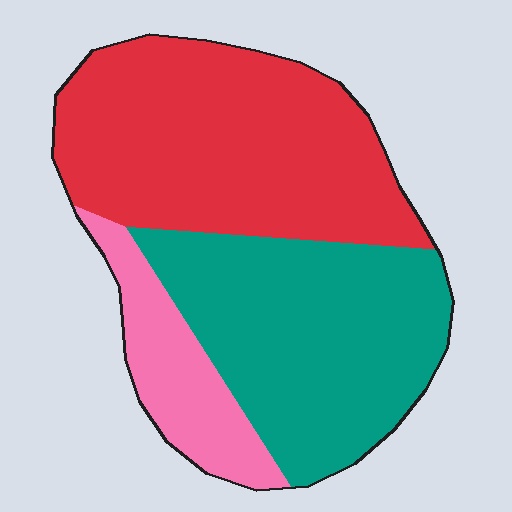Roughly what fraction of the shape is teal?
Teal takes up about two fifths (2/5) of the shape.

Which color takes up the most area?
Red, at roughly 45%.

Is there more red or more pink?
Red.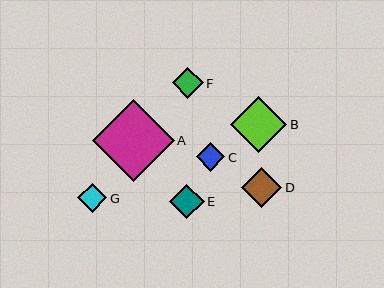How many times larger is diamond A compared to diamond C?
Diamond A is approximately 2.8 times the size of diamond C.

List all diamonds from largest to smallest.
From largest to smallest: A, B, D, E, F, C, G.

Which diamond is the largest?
Diamond A is the largest with a size of approximately 82 pixels.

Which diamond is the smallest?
Diamond G is the smallest with a size of approximately 29 pixels.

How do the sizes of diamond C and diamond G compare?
Diamond C and diamond G are approximately the same size.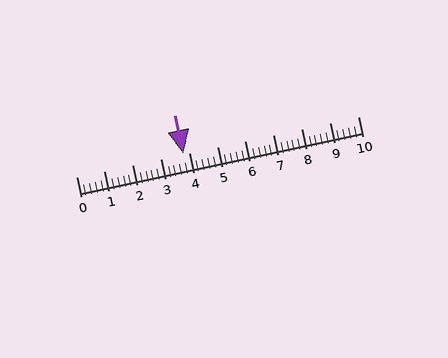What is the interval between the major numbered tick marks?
The major tick marks are spaced 1 units apart.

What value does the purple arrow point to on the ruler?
The purple arrow points to approximately 3.8.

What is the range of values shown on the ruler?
The ruler shows values from 0 to 10.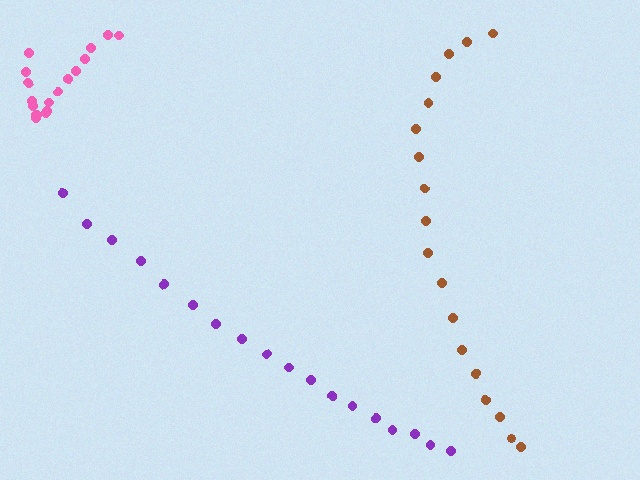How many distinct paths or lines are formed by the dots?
There are 3 distinct paths.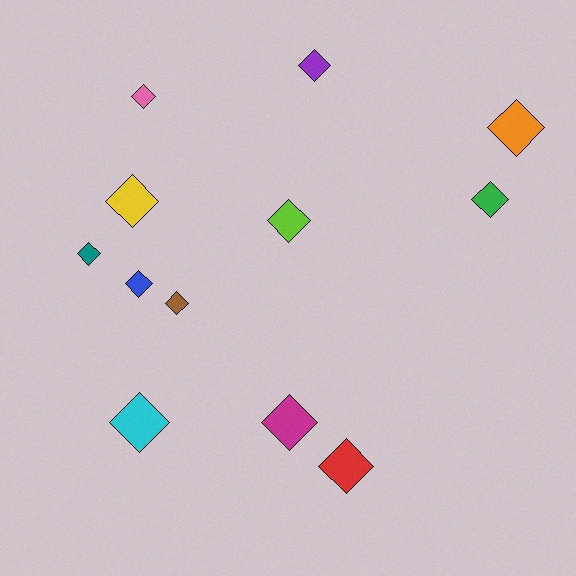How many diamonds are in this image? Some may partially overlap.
There are 12 diamonds.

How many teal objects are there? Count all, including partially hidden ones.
There is 1 teal object.